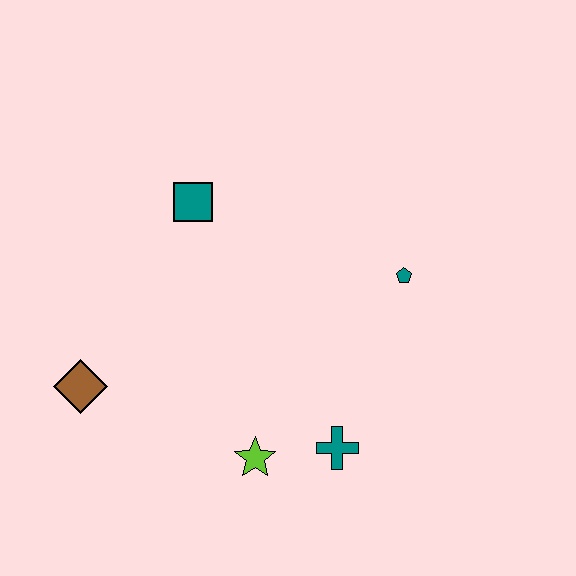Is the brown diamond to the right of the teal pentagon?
No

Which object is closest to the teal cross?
The lime star is closest to the teal cross.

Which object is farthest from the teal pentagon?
The brown diamond is farthest from the teal pentagon.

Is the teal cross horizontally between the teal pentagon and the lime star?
Yes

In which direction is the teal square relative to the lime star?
The teal square is above the lime star.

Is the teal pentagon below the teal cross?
No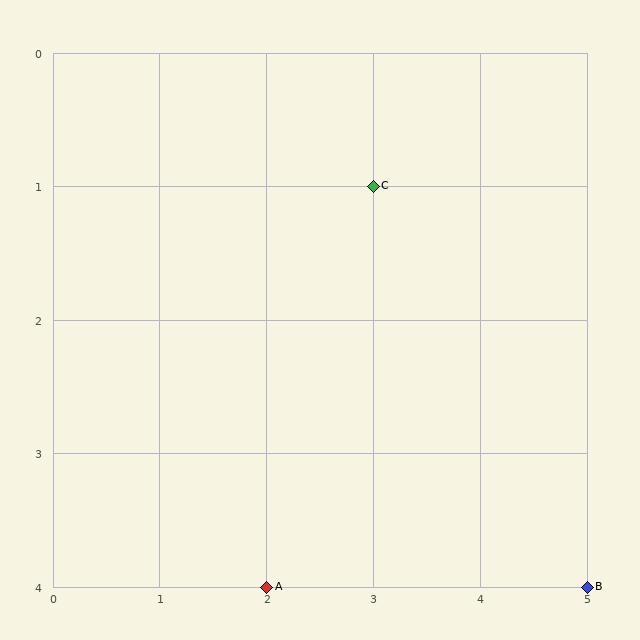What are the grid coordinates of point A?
Point A is at grid coordinates (2, 4).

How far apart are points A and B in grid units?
Points A and B are 3 columns apart.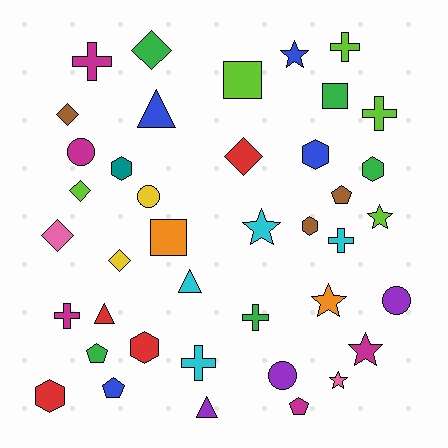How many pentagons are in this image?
There are 4 pentagons.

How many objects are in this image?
There are 40 objects.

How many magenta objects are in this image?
There are 5 magenta objects.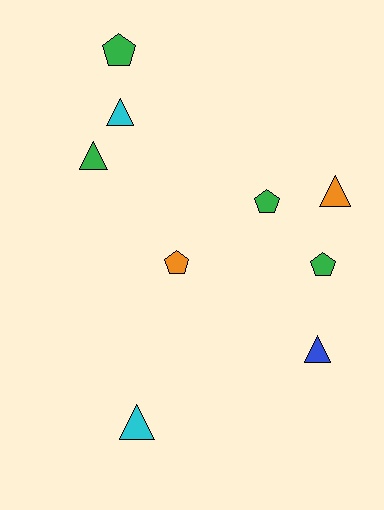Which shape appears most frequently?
Triangle, with 5 objects.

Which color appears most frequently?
Green, with 4 objects.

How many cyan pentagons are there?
There are no cyan pentagons.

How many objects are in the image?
There are 9 objects.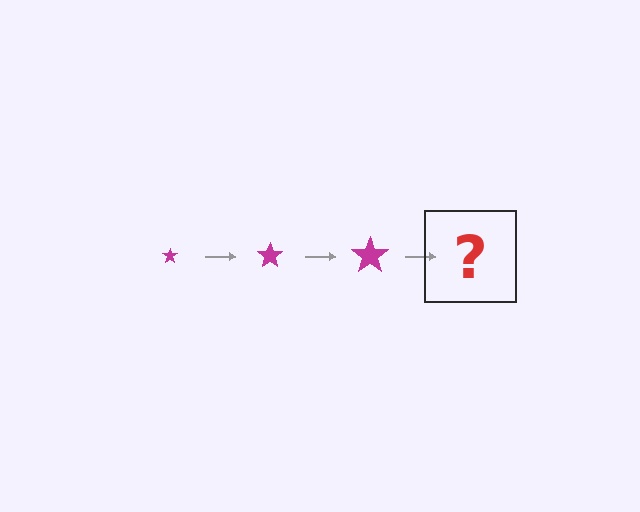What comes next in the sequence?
The next element should be a magenta star, larger than the previous one.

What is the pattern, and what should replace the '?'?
The pattern is that the star gets progressively larger each step. The '?' should be a magenta star, larger than the previous one.